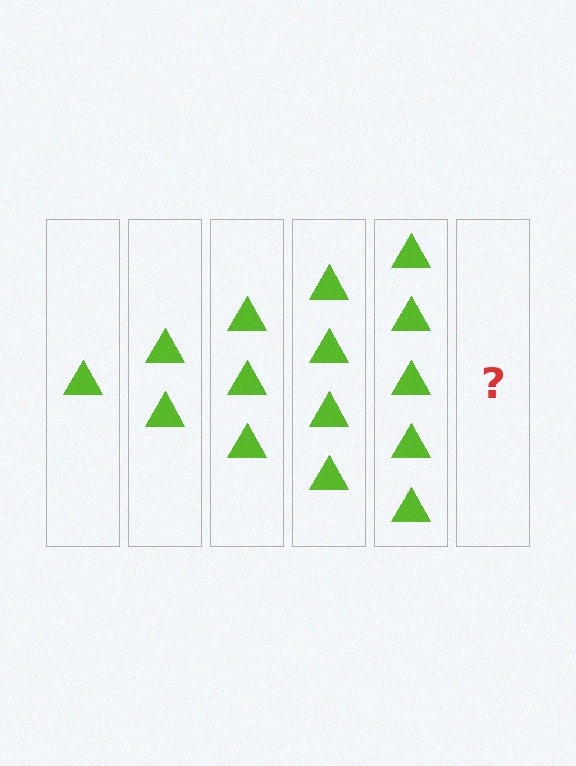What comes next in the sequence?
The next element should be 6 triangles.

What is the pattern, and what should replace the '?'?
The pattern is that each step adds one more triangle. The '?' should be 6 triangles.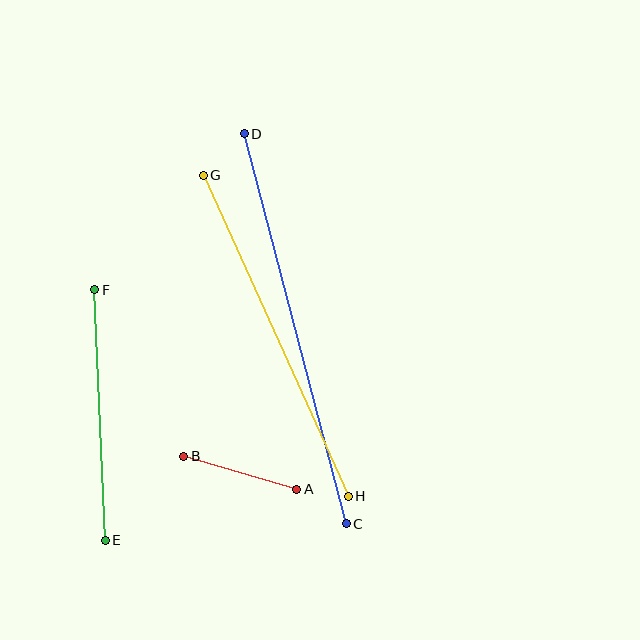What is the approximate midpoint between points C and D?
The midpoint is at approximately (295, 329) pixels.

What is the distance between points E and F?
The distance is approximately 251 pixels.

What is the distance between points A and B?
The distance is approximately 118 pixels.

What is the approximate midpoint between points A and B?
The midpoint is at approximately (240, 473) pixels.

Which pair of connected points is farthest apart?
Points C and D are farthest apart.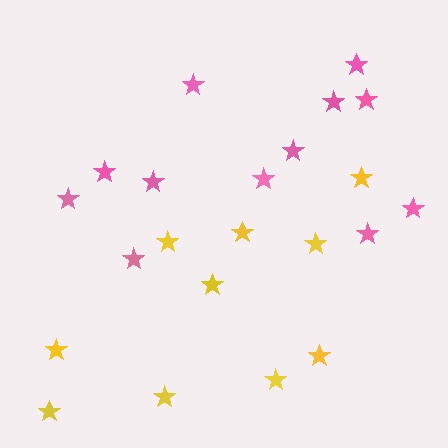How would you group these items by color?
There are 2 groups: one group of yellow stars (10) and one group of pink stars (12).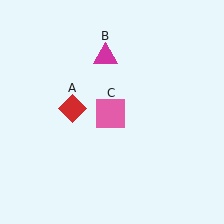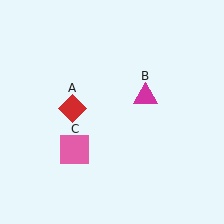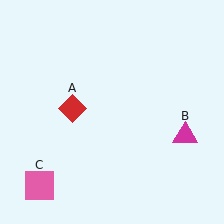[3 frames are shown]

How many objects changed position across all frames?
2 objects changed position: magenta triangle (object B), pink square (object C).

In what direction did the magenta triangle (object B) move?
The magenta triangle (object B) moved down and to the right.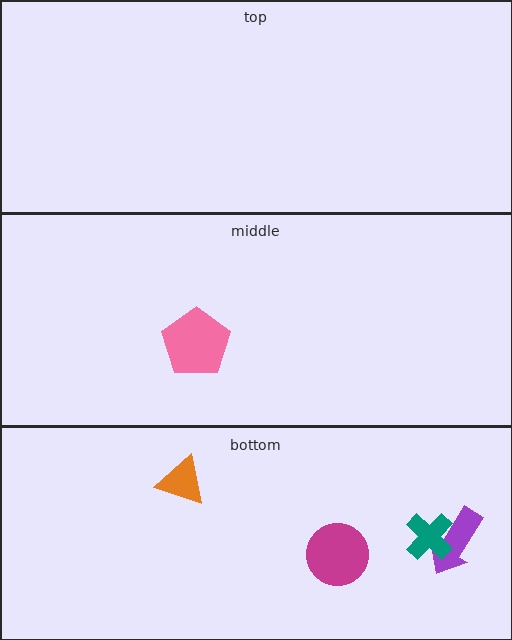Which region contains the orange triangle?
The bottom region.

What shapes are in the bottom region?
The magenta circle, the purple arrow, the orange triangle, the teal cross.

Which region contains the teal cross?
The bottom region.